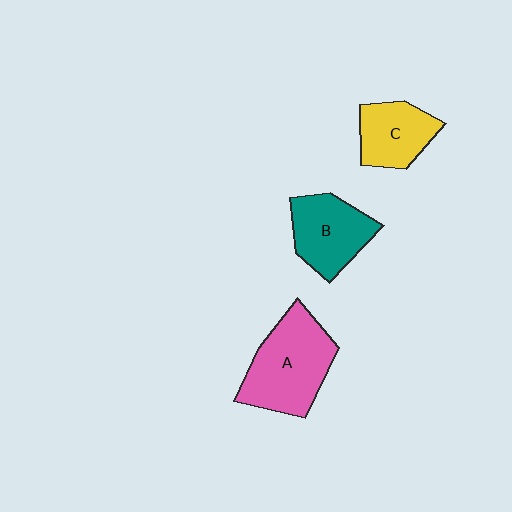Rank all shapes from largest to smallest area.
From largest to smallest: A (pink), B (teal), C (yellow).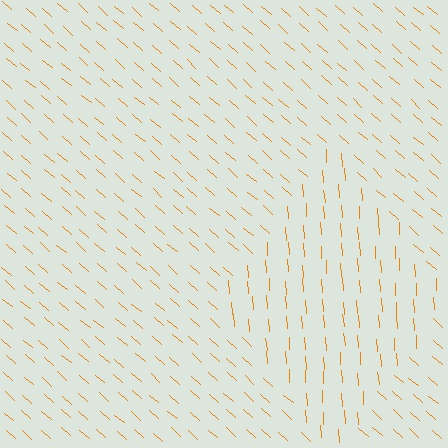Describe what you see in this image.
The image is filled with small orange line segments. A diamond region in the image has lines oriented differently from the surrounding lines, creating a visible texture boundary.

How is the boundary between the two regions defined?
The boundary is defined purely by a change in line orientation (approximately 45 degrees difference). All lines are the same color and thickness.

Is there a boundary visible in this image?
Yes, there is a texture boundary formed by a change in line orientation.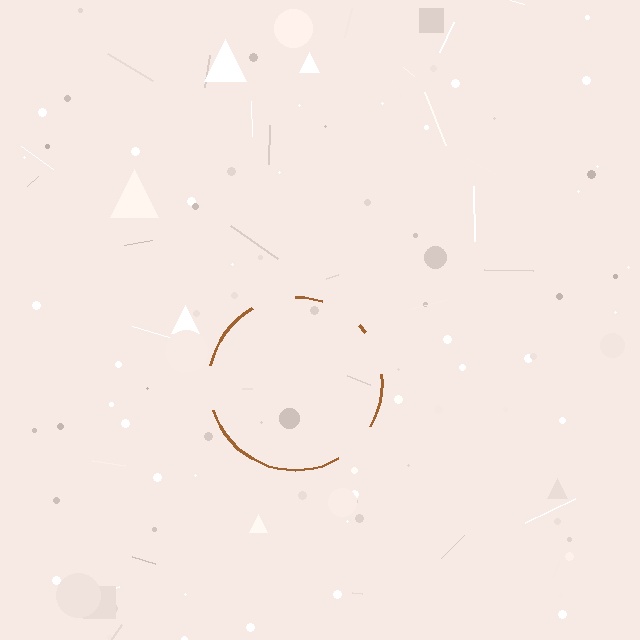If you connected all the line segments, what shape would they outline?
They would outline a circle.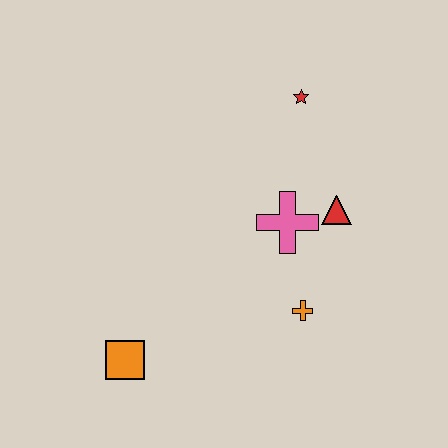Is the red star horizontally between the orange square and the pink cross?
No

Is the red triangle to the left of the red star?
No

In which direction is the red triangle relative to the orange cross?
The red triangle is above the orange cross.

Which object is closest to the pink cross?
The red triangle is closest to the pink cross.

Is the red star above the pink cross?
Yes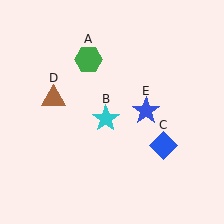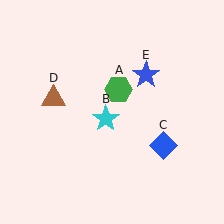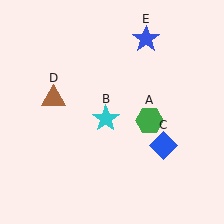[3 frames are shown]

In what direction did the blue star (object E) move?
The blue star (object E) moved up.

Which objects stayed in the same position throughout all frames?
Cyan star (object B) and blue diamond (object C) and brown triangle (object D) remained stationary.